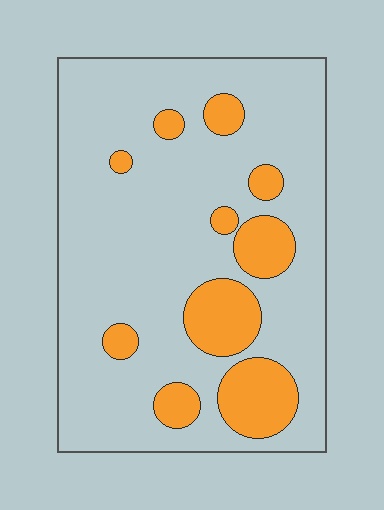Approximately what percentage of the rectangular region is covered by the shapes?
Approximately 20%.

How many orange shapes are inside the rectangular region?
10.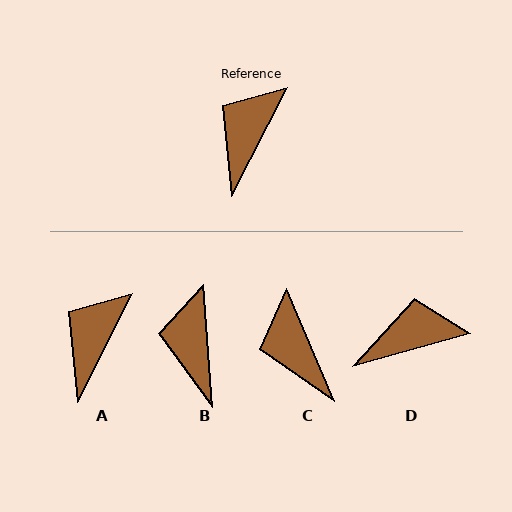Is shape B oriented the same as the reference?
No, it is off by about 31 degrees.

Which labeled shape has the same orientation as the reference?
A.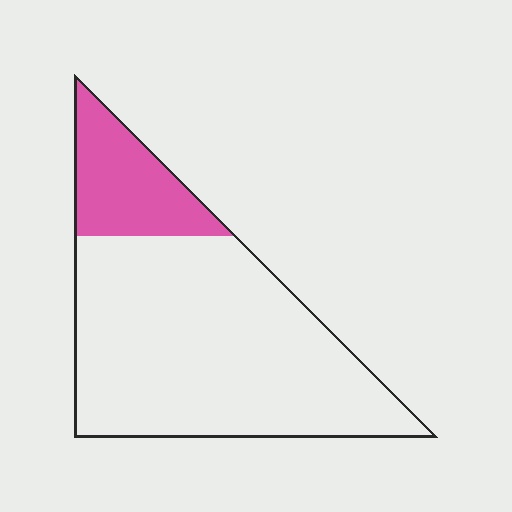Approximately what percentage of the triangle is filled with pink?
Approximately 20%.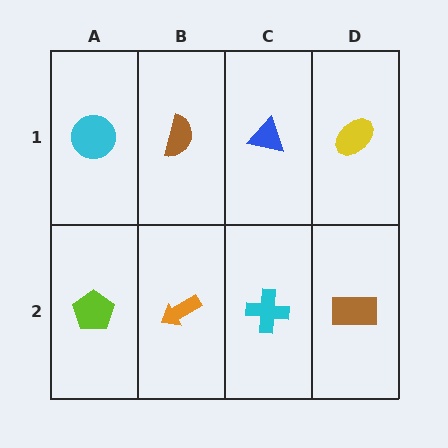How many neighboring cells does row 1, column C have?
3.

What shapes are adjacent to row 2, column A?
A cyan circle (row 1, column A), an orange arrow (row 2, column B).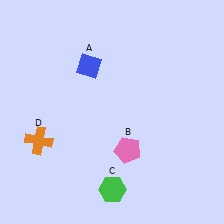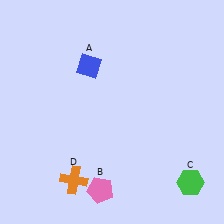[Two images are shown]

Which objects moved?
The objects that moved are: the pink pentagon (B), the green hexagon (C), the orange cross (D).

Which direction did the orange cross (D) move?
The orange cross (D) moved down.